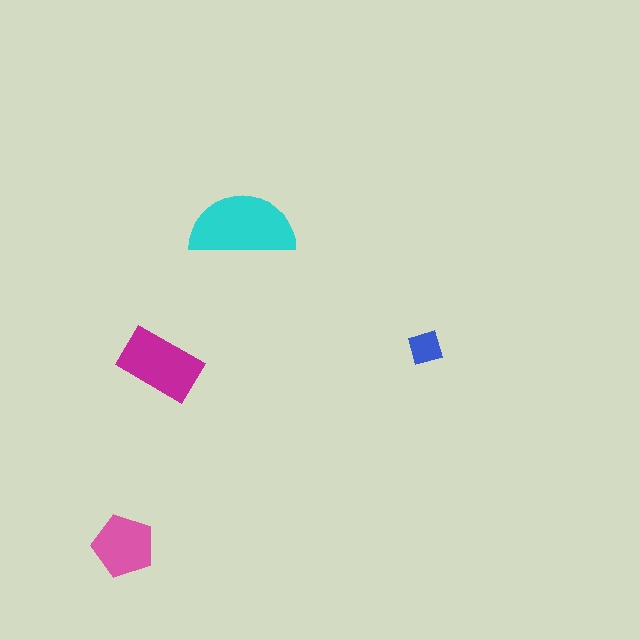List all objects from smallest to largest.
The blue square, the pink pentagon, the magenta rectangle, the cyan semicircle.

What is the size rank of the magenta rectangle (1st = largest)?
2nd.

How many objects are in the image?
There are 4 objects in the image.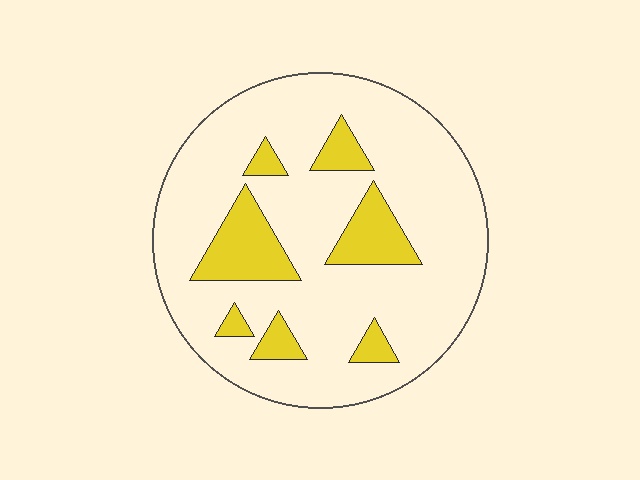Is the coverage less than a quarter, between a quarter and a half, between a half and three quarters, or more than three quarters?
Less than a quarter.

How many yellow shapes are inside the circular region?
7.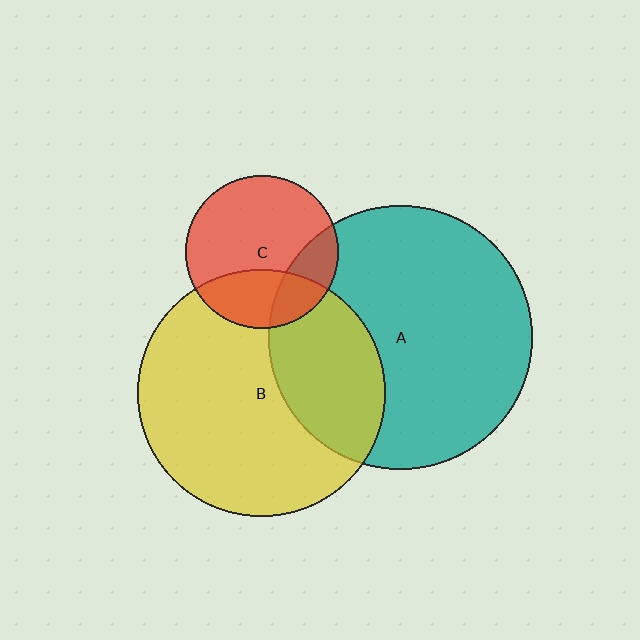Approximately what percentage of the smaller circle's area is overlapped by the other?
Approximately 20%.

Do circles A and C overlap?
Yes.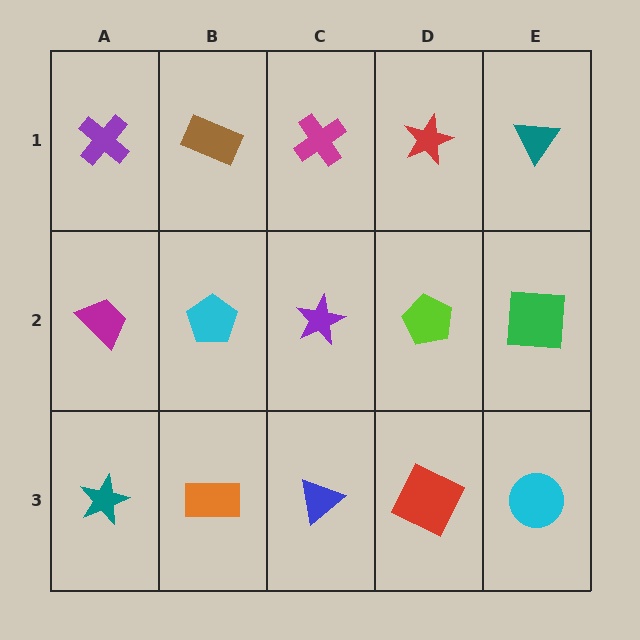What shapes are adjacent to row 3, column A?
A magenta trapezoid (row 2, column A), an orange rectangle (row 3, column B).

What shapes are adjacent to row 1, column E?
A green square (row 2, column E), a red star (row 1, column D).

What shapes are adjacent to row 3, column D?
A lime pentagon (row 2, column D), a blue triangle (row 3, column C), a cyan circle (row 3, column E).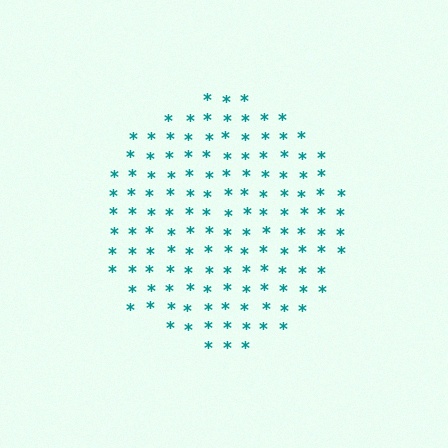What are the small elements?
The small elements are asterisks.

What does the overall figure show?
The overall figure shows a circle.